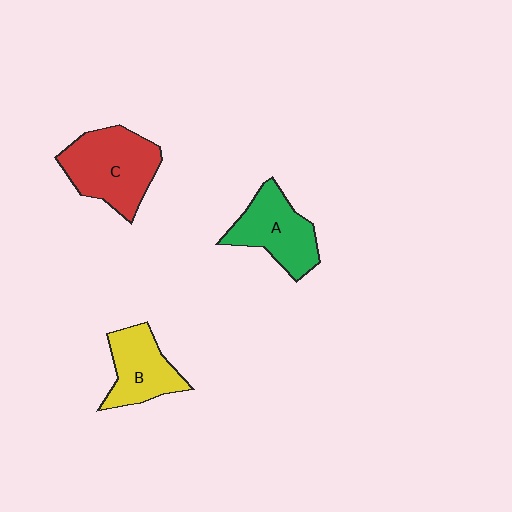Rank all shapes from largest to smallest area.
From largest to smallest: C (red), A (green), B (yellow).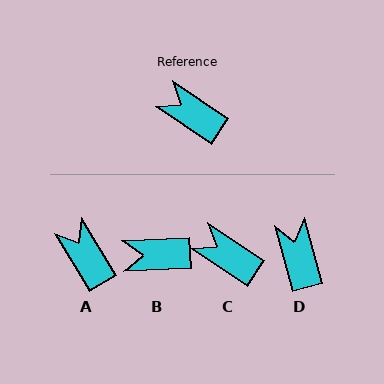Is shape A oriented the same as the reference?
No, it is off by about 25 degrees.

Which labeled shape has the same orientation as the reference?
C.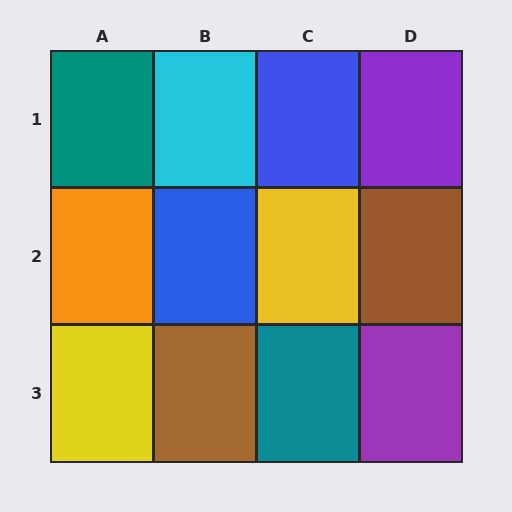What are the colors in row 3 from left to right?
Yellow, brown, teal, purple.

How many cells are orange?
1 cell is orange.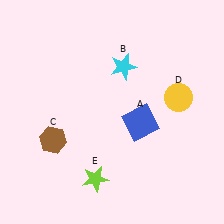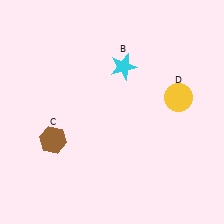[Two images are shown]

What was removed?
The lime star (E), the blue square (A) were removed in Image 2.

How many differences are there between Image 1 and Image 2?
There are 2 differences between the two images.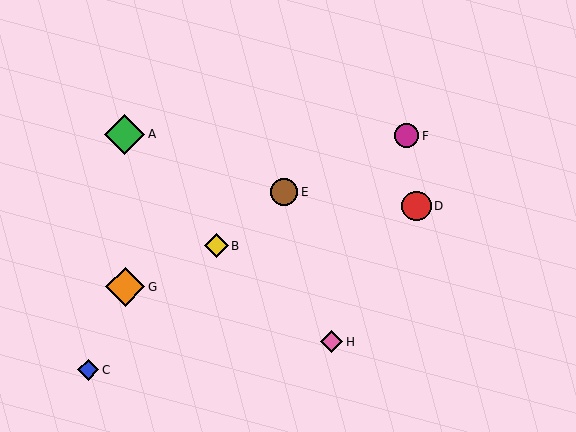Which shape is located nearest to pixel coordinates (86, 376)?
The blue diamond (labeled C) at (88, 370) is nearest to that location.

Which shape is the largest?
The green diamond (labeled A) is the largest.